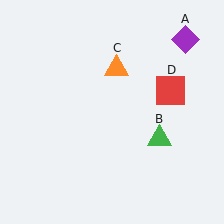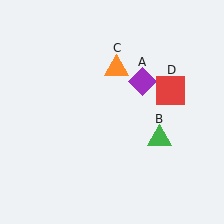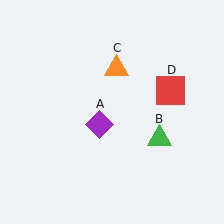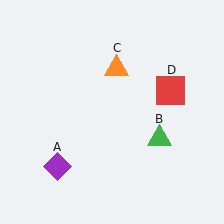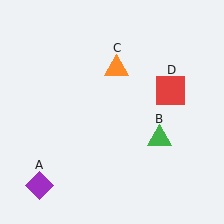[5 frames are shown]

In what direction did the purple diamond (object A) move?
The purple diamond (object A) moved down and to the left.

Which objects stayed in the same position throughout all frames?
Green triangle (object B) and orange triangle (object C) and red square (object D) remained stationary.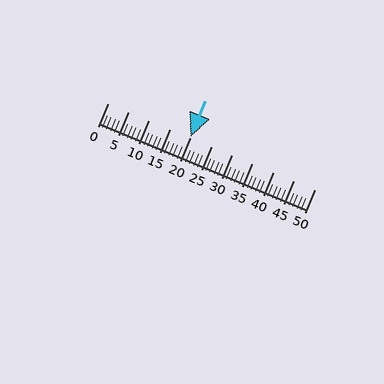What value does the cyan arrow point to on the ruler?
The cyan arrow points to approximately 20.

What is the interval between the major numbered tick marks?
The major tick marks are spaced 5 units apart.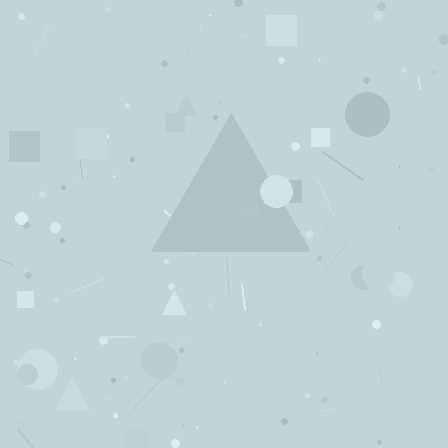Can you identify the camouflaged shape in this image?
The camouflaged shape is a triangle.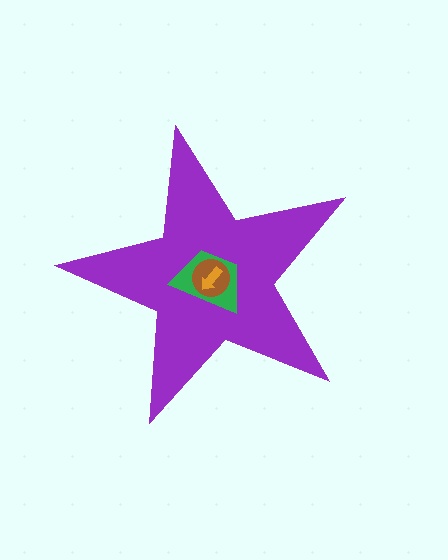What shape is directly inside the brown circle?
The orange arrow.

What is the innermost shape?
The orange arrow.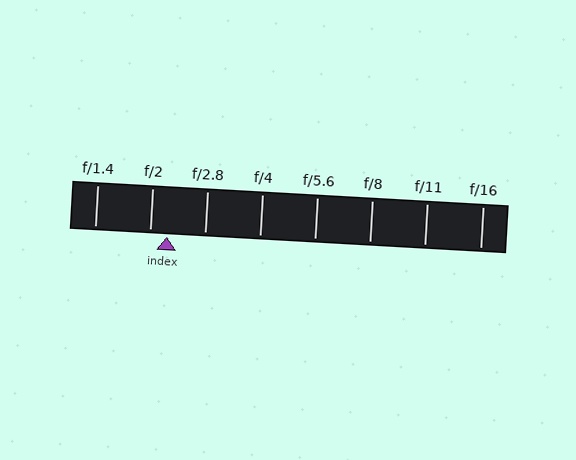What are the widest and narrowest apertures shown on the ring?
The widest aperture shown is f/1.4 and the narrowest is f/16.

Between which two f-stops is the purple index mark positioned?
The index mark is between f/2 and f/2.8.